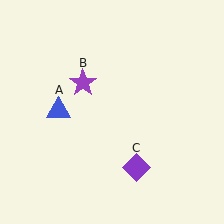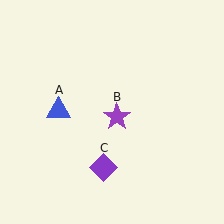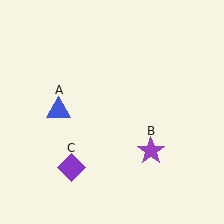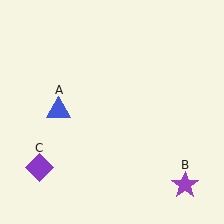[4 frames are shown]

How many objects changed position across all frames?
2 objects changed position: purple star (object B), purple diamond (object C).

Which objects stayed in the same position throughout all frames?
Blue triangle (object A) remained stationary.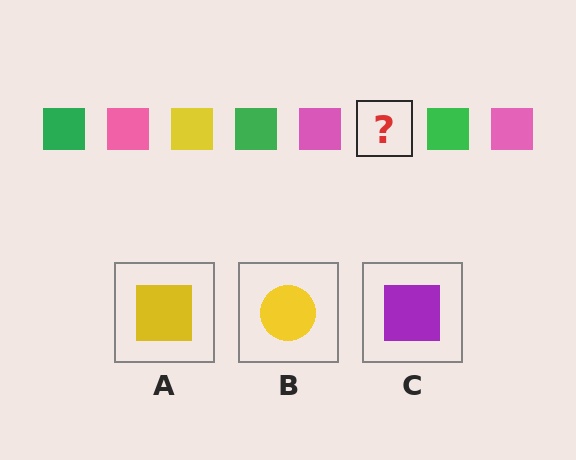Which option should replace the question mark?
Option A.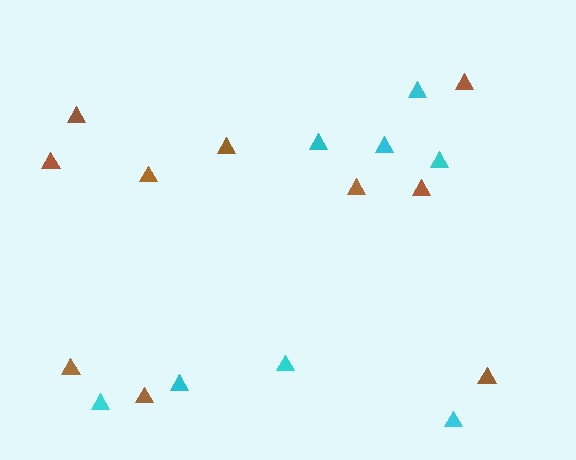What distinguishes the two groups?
There are 2 groups: one group of brown triangles (10) and one group of cyan triangles (8).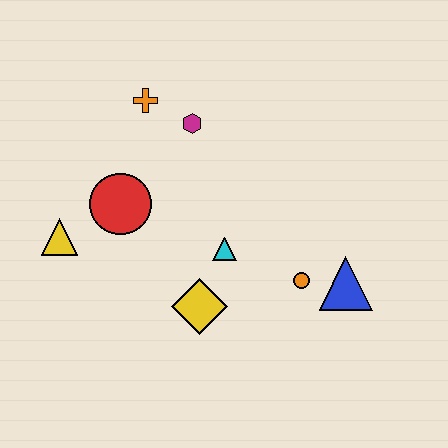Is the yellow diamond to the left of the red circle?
No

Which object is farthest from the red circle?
The blue triangle is farthest from the red circle.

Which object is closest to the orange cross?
The magenta hexagon is closest to the orange cross.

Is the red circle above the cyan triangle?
Yes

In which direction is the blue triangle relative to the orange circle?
The blue triangle is to the right of the orange circle.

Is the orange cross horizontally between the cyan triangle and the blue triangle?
No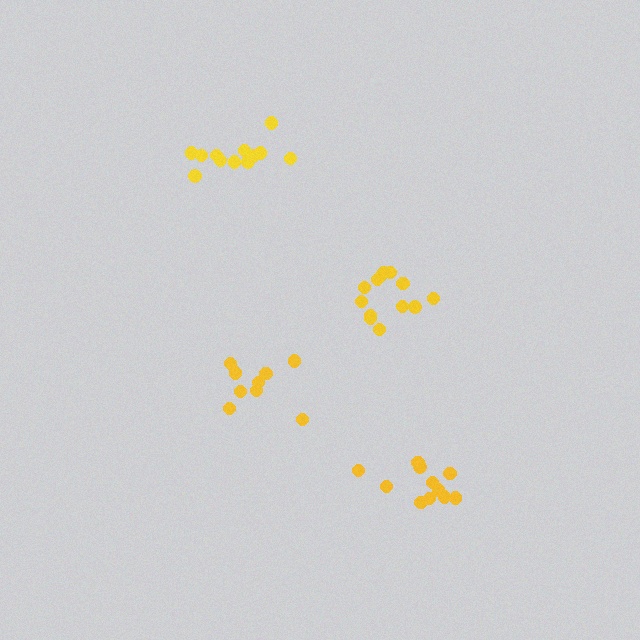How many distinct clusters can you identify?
There are 4 distinct clusters.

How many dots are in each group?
Group 1: 9 dots, Group 2: 12 dots, Group 3: 13 dots, Group 4: 11 dots (45 total).